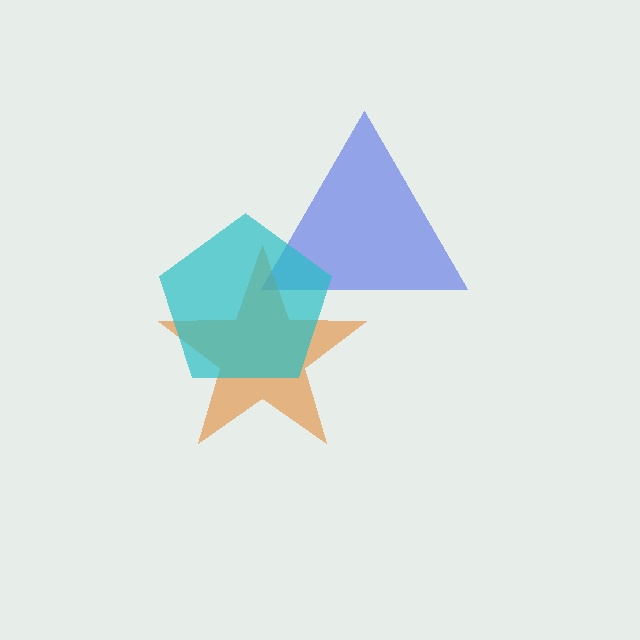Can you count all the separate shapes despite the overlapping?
Yes, there are 3 separate shapes.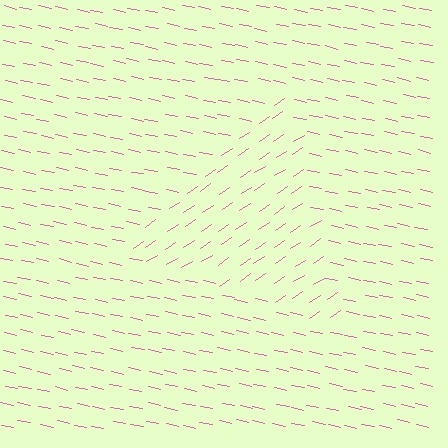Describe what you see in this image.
The image is filled with small pink line segments. A triangle region in the image has lines oriented differently from the surrounding lines, creating a visible texture boundary.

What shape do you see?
I see a triangle.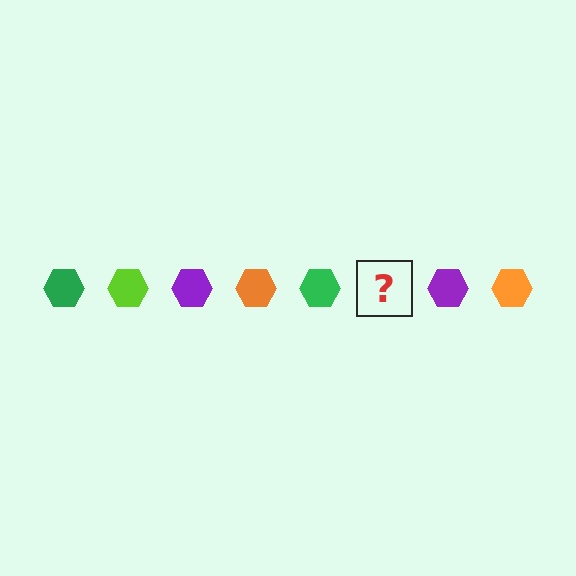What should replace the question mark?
The question mark should be replaced with a lime hexagon.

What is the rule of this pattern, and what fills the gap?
The rule is that the pattern cycles through green, lime, purple, orange hexagons. The gap should be filled with a lime hexagon.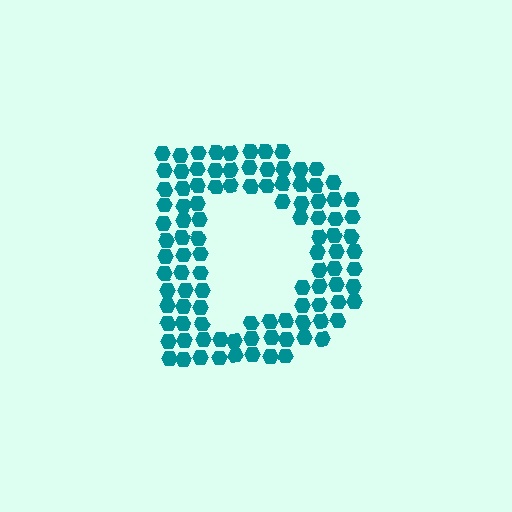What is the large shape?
The large shape is the letter D.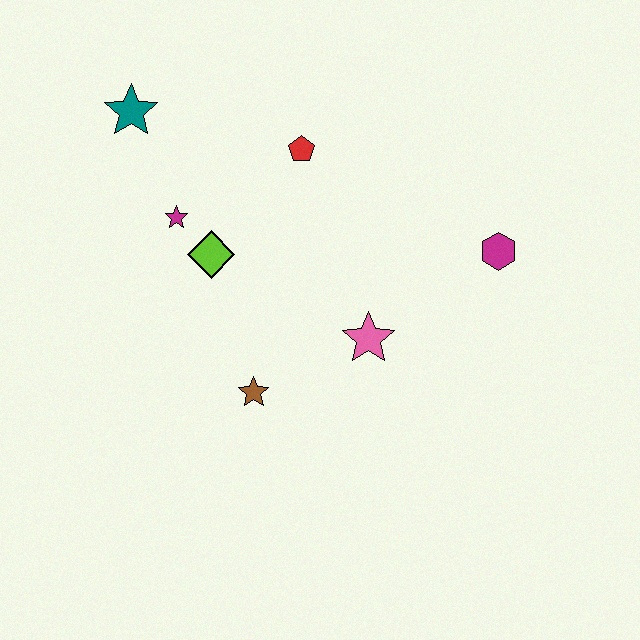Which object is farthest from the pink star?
The teal star is farthest from the pink star.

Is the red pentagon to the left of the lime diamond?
No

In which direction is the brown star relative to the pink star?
The brown star is to the left of the pink star.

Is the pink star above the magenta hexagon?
No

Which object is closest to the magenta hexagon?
The pink star is closest to the magenta hexagon.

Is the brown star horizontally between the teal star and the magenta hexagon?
Yes